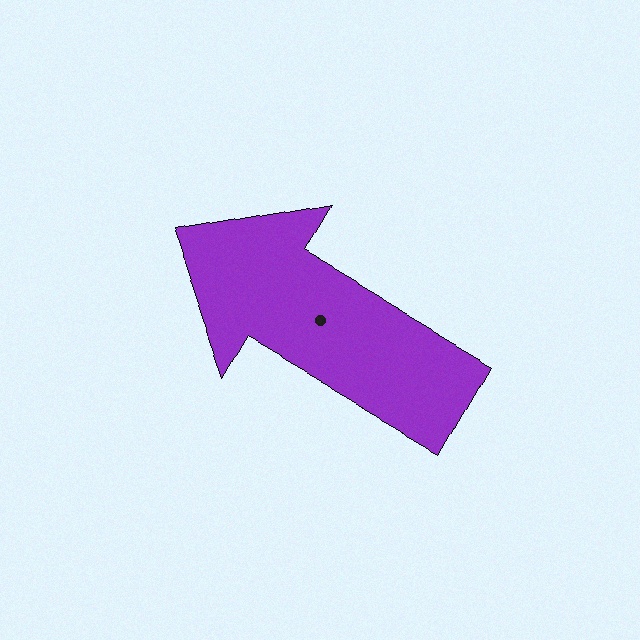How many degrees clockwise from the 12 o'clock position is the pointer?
Approximately 300 degrees.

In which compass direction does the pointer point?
Northwest.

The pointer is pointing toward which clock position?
Roughly 10 o'clock.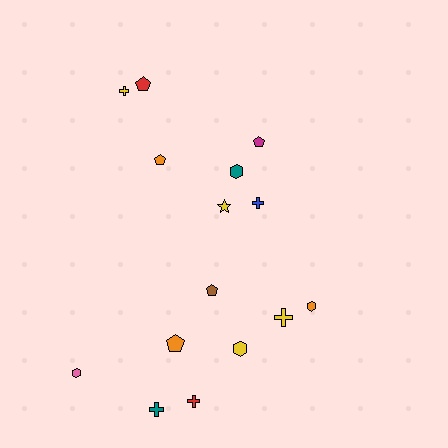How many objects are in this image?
There are 15 objects.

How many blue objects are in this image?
There is 1 blue object.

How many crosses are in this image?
There are 5 crosses.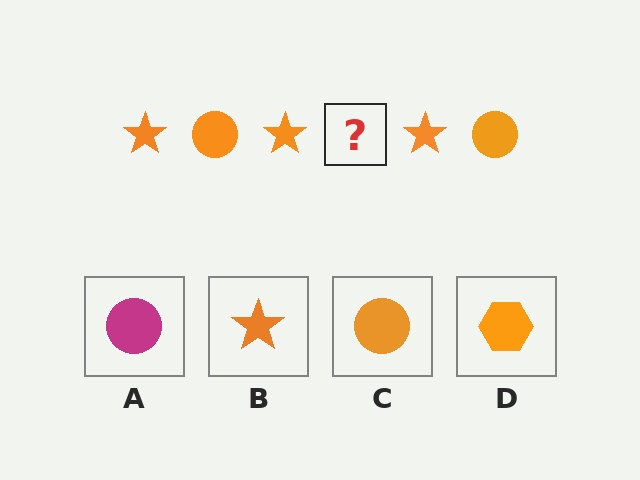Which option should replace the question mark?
Option C.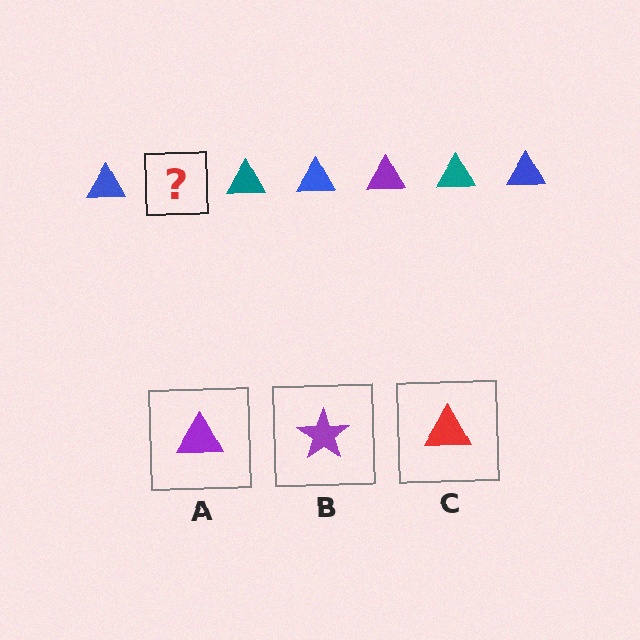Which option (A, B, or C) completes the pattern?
A.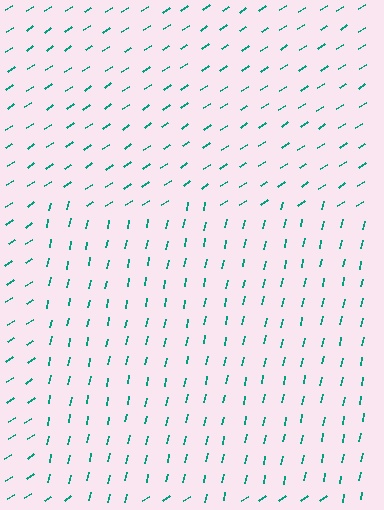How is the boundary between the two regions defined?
The boundary is defined purely by a change in line orientation (approximately 45 degrees difference). All lines are the same color and thickness.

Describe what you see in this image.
The image is filled with small teal line segments. A rectangle region in the image has lines oriented differently from the surrounding lines, creating a visible texture boundary.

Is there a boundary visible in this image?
Yes, there is a texture boundary formed by a change in line orientation.